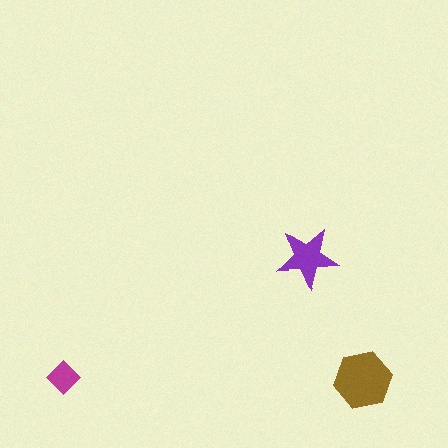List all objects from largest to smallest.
The brown hexagon, the purple star, the magenta diamond.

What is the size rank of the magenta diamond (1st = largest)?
3rd.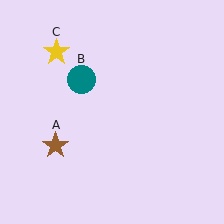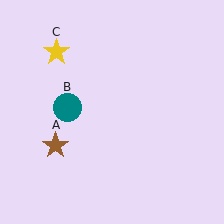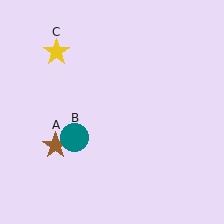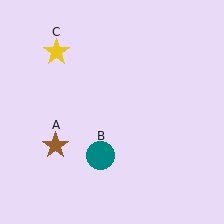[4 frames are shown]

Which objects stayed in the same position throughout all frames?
Brown star (object A) and yellow star (object C) remained stationary.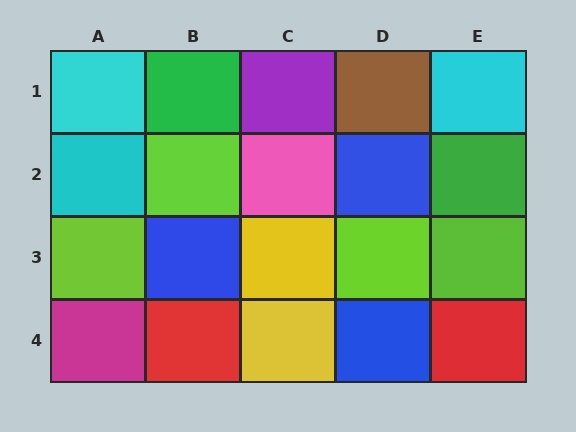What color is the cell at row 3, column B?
Blue.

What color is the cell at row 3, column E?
Lime.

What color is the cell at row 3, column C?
Yellow.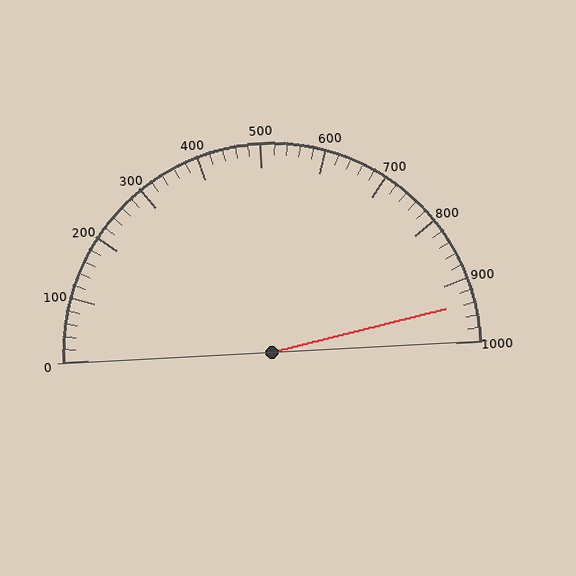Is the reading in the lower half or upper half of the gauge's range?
The reading is in the upper half of the range (0 to 1000).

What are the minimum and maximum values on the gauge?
The gauge ranges from 0 to 1000.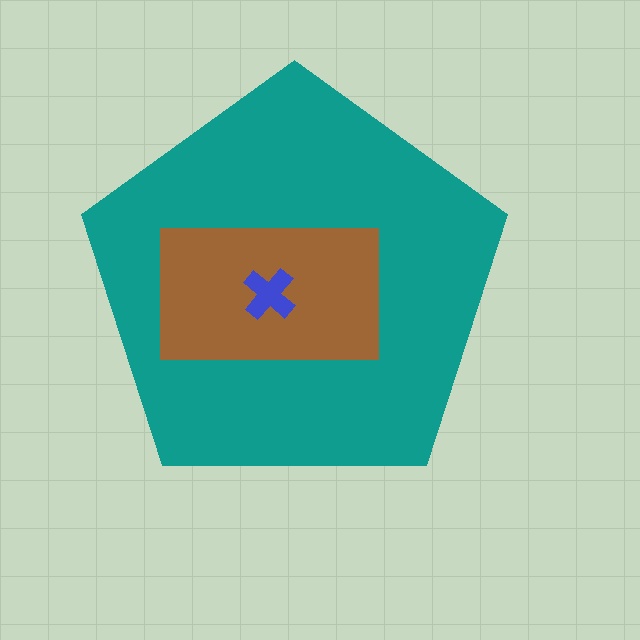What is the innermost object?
The blue cross.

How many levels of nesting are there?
3.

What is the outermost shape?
The teal pentagon.